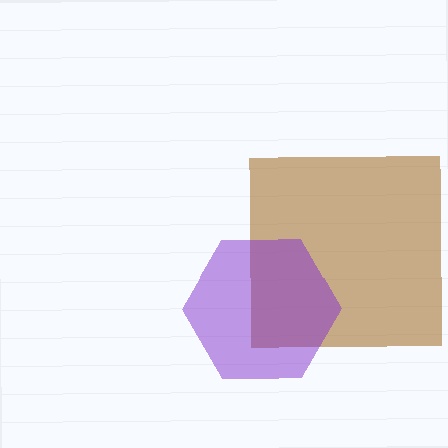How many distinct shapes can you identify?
There are 2 distinct shapes: a brown square, a purple hexagon.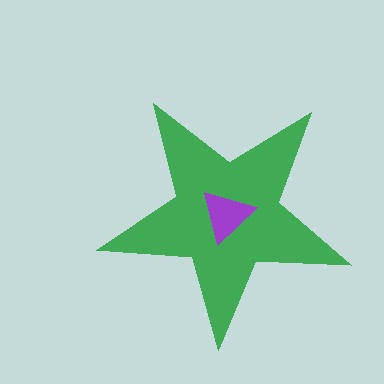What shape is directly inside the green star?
The purple triangle.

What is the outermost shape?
The green star.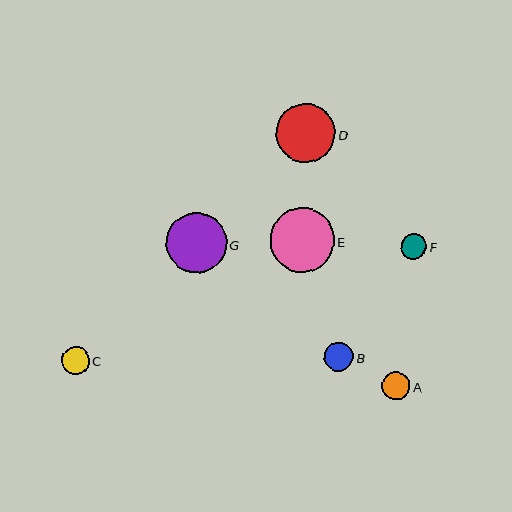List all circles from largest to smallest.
From largest to smallest: E, G, D, B, A, C, F.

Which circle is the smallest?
Circle F is the smallest with a size of approximately 26 pixels.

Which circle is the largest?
Circle E is the largest with a size of approximately 64 pixels.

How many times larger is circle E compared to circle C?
Circle E is approximately 2.3 times the size of circle C.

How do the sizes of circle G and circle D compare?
Circle G and circle D are approximately the same size.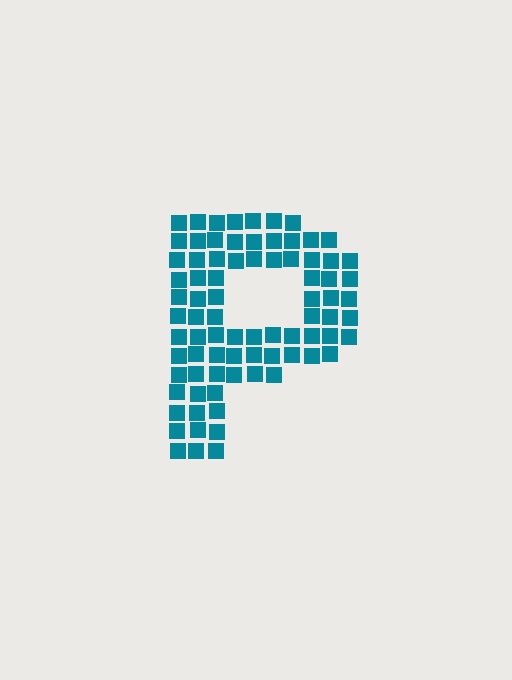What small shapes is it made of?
It is made of small squares.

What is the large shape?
The large shape is the letter P.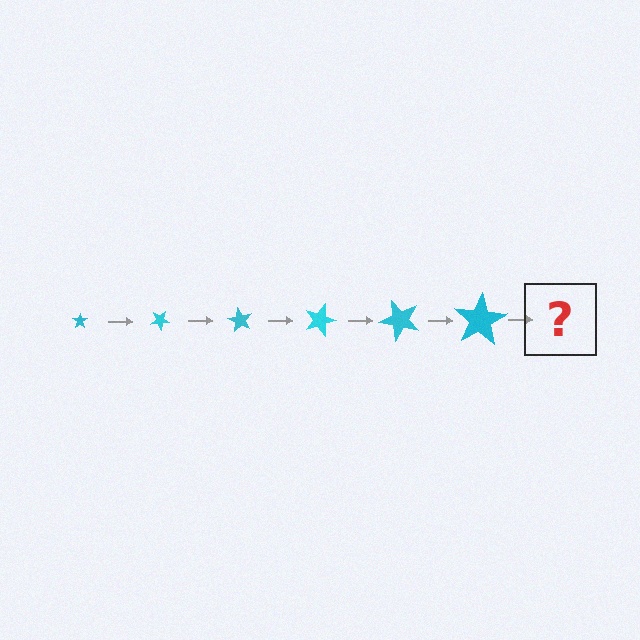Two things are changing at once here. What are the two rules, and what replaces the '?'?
The two rules are that the star grows larger each step and it rotates 30 degrees each step. The '?' should be a star, larger than the previous one and rotated 180 degrees from the start.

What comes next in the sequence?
The next element should be a star, larger than the previous one and rotated 180 degrees from the start.